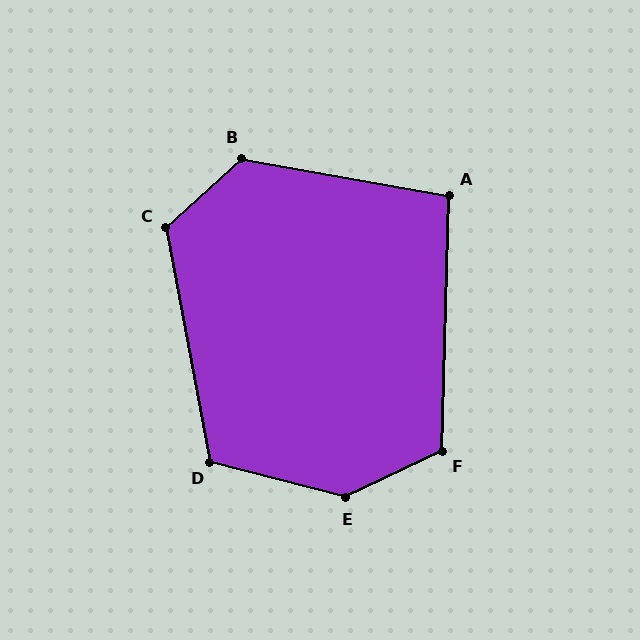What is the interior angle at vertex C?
Approximately 122 degrees (obtuse).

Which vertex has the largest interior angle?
E, at approximately 140 degrees.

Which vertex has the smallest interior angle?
A, at approximately 99 degrees.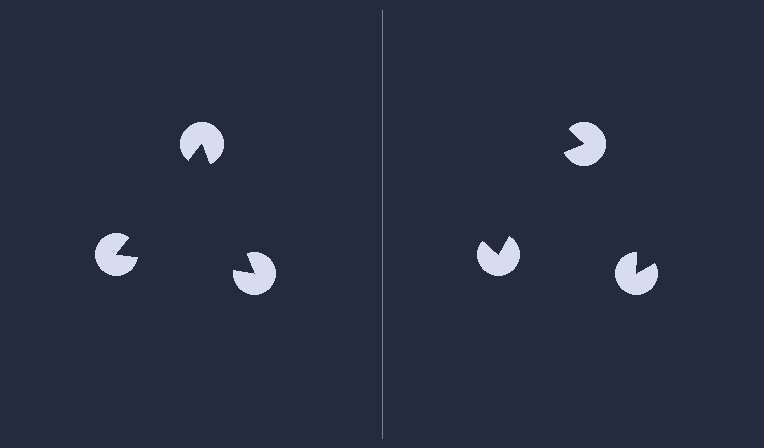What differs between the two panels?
The pac-man discs are positioned identically on both sides; only the wedge orientations differ. On the left they align to a triangle; on the right they are misaligned.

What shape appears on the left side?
An illusory triangle.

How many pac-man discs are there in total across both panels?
6 — 3 on each side.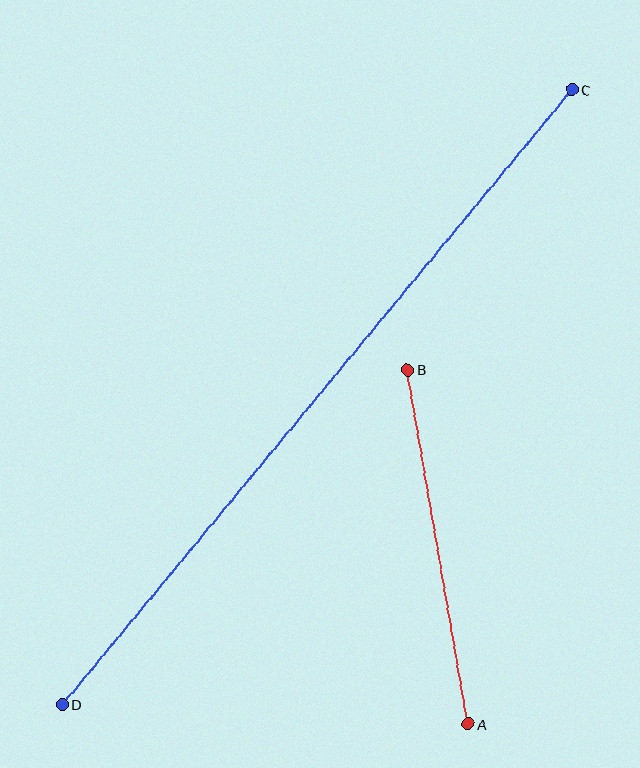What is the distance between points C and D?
The distance is approximately 799 pixels.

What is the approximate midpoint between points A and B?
The midpoint is at approximately (438, 547) pixels.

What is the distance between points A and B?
The distance is approximately 359 pixels.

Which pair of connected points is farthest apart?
Points C and D are farthest apart.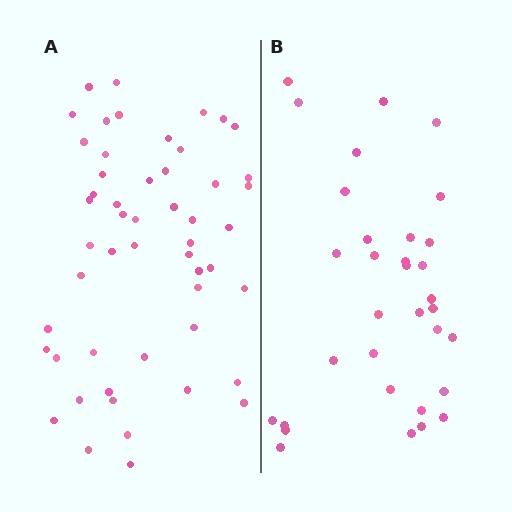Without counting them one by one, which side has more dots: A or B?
Region A (the left region) has more dots.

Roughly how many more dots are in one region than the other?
Region A has approximately 20 more dots than region B.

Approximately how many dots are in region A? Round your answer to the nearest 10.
About 50 dots. (The exact count is 52, which rounds to 50.)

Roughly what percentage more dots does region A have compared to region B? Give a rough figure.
About 60% more.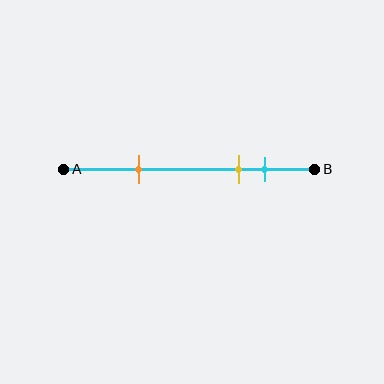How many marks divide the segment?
There are 3 marks dividing the segment.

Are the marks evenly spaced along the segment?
No, the marks are not evenly spaced.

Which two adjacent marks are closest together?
The yellow and cyan marks are the closest adjacent pair.